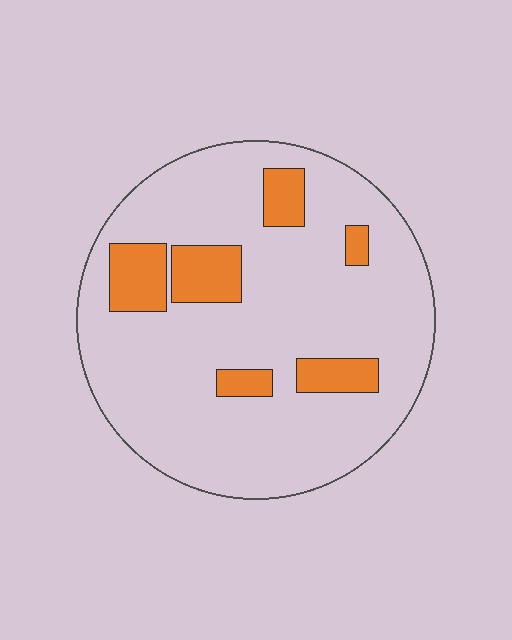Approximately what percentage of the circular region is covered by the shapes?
Approximately 15%.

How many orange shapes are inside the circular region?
6.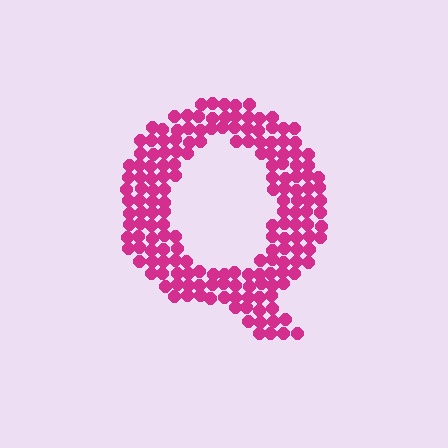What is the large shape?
The large shape is the letter Q.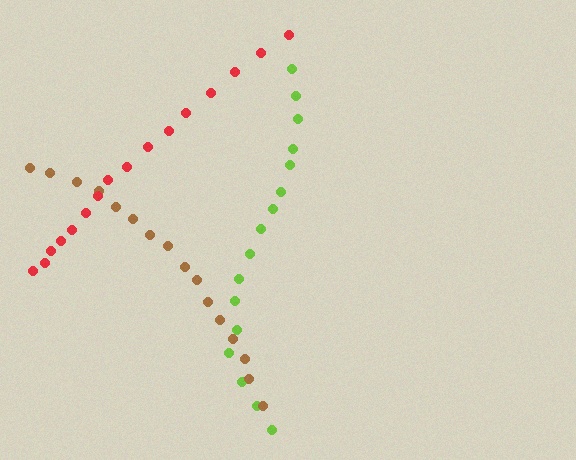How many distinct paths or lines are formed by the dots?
There are 3 distinct paths.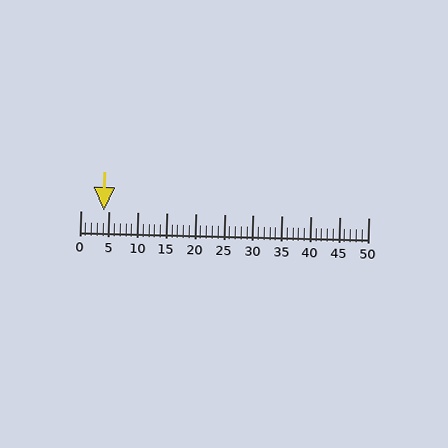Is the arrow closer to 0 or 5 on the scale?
The arrow is closer to 5.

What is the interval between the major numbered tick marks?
The major tick marks are spaced 5 units apart.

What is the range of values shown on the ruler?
The ruler shows values from 0 to 50.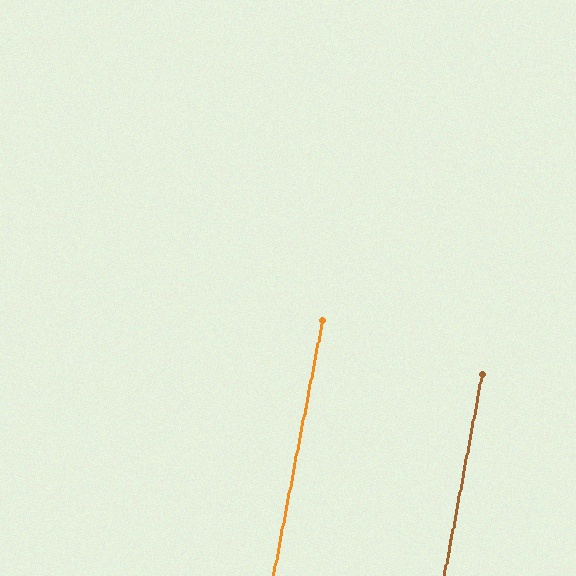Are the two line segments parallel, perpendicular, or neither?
Parallel — their directions differ by only 0.1°.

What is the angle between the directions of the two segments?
Approximately 0 degrees.